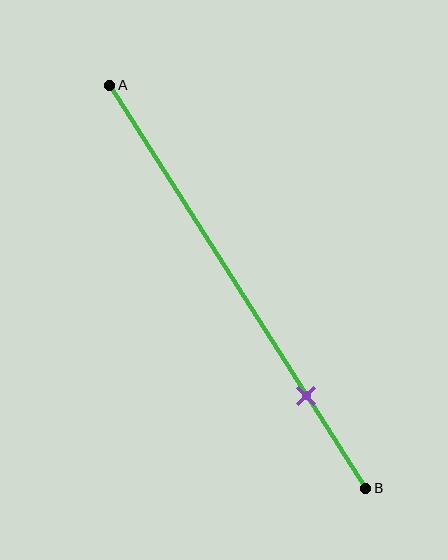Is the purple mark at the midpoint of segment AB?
No, the mark is at about 75% from A, not at the 50% midpoint.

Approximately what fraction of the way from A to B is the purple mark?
The purple mark is approximately 75% of the way from A to B.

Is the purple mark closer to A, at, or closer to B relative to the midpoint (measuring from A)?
The purple mark is closer to point B than the midpoint of segment AB.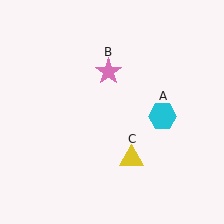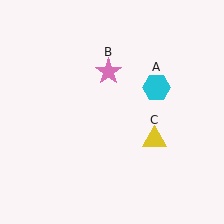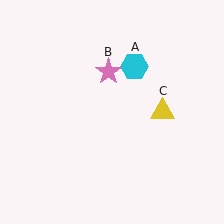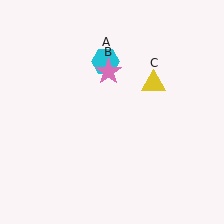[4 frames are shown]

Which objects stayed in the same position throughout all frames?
Pink star (object B) remained stationary.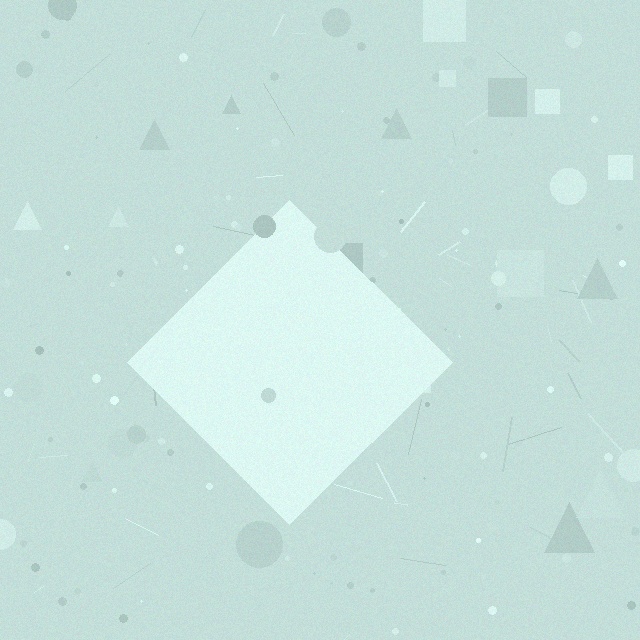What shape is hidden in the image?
A diamond is hidden in the image.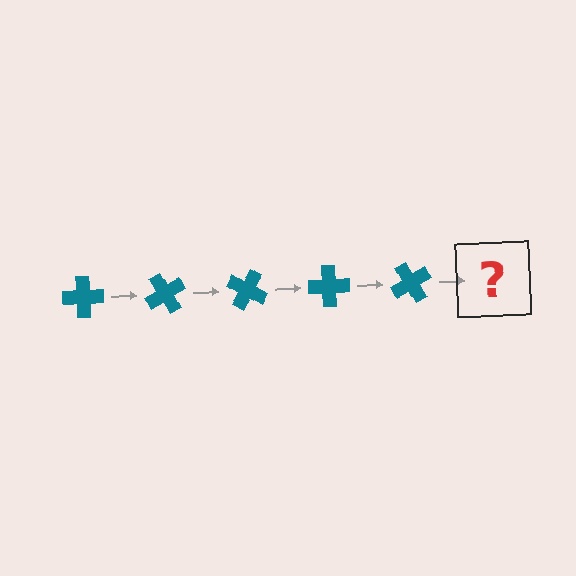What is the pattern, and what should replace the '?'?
The pattern is that the cross rotates 60 degrees each step. The '?' should be a teal cross rotated 300 degrees.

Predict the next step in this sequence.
The next step is a teal cross rotated 300 degrees.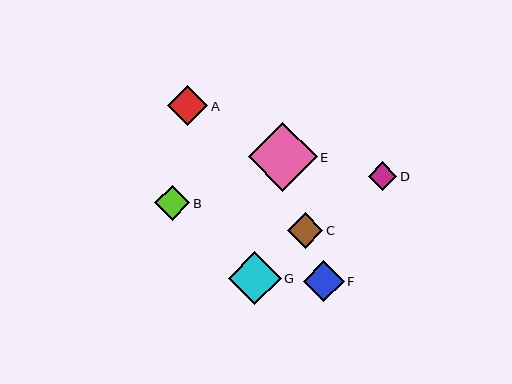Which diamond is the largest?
Diamond E is the largest with a size of approximately 68 pixels.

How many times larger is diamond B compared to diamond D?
Diamond B is approximately 1.2 times the size of diamond D.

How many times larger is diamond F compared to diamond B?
Diamond F is approximately 1.2 times the size of diamond B.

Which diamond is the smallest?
Diamond D is the smallest with a size of approximately 29 pixels.